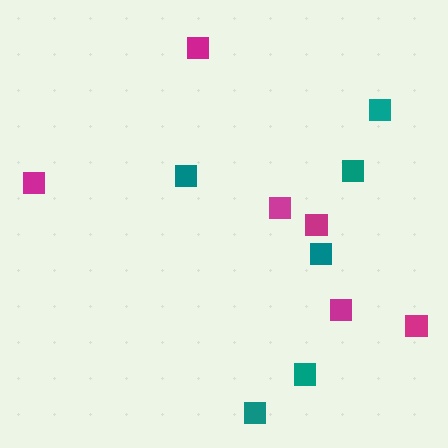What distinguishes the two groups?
There are 2 groups: one group of teal squares (6) and one group of magenta squares (6).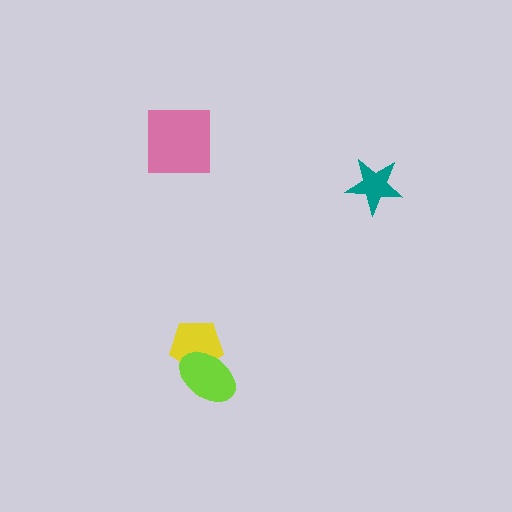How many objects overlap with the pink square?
0 objects overlap with the pink square.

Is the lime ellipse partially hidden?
No, no other shape covers it.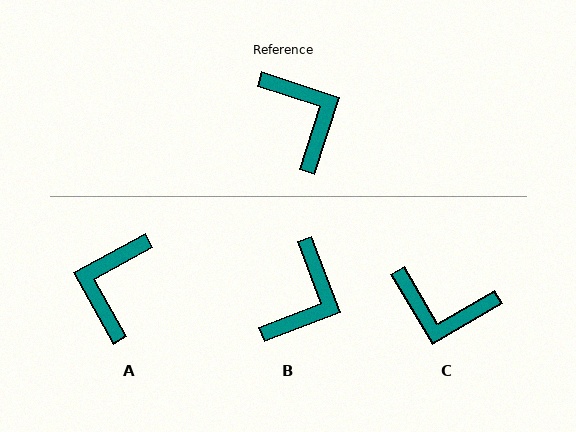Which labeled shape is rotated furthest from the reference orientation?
A, about 137 degrees away.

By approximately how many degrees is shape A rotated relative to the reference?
Approximately 137 degrees counter-clockwise.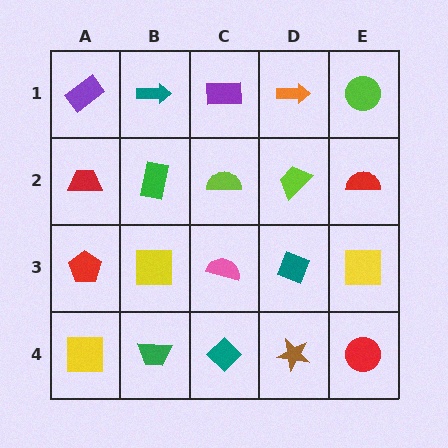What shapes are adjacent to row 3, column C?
A lime semicircle (row 2, column C), a teal diamond (row 4, column C), a yellow square (row 3, column B), a teal diamond (row 3, column D).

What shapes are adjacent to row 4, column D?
A teal diamond (row 3, column D), a teal diamond (row 4, column C), a red circle (row 4, column E).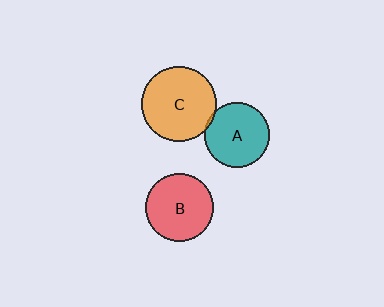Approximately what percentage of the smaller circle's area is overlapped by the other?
Approximately 5%.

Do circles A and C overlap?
Yes.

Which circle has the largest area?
Circle C (orange).